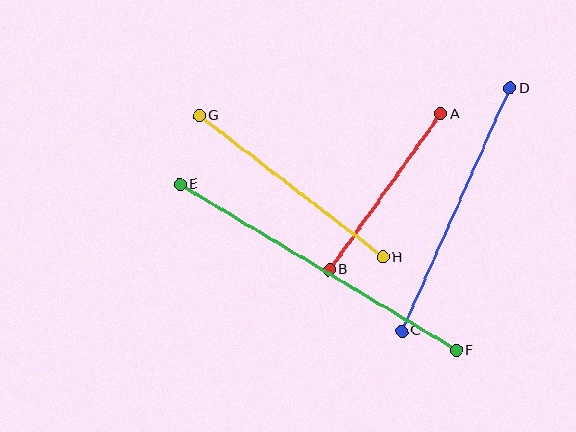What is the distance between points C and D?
The distance is approximately 266 pixels.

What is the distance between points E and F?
The distance is approximately 323 pixels.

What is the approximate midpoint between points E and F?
The midpoint is at approximately (318, 267) pixels.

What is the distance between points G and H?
The distance is approximately 232 pixels.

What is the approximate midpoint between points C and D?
The midpoint is at approximately (456, 210) pixels.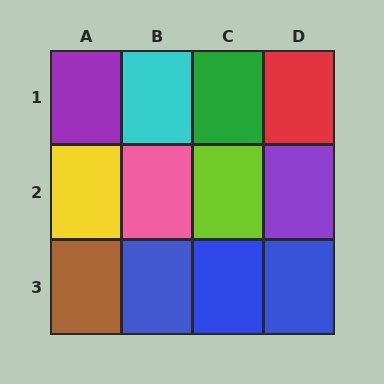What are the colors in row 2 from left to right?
Yellow, pink, lime, purple.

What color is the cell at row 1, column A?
Purple.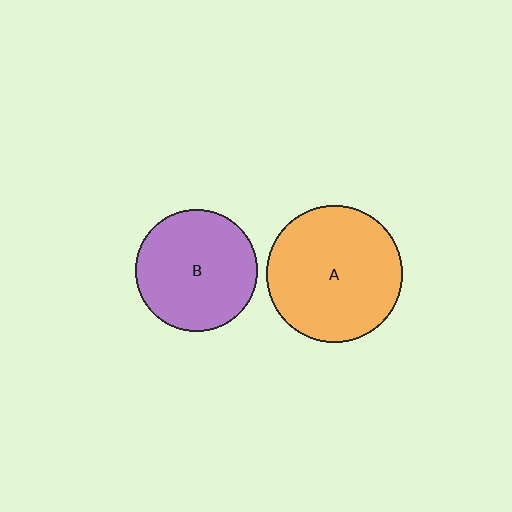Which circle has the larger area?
Circle A (orange).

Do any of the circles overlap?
No, none of the circles overlap.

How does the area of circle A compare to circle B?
Approximately 1.2 times.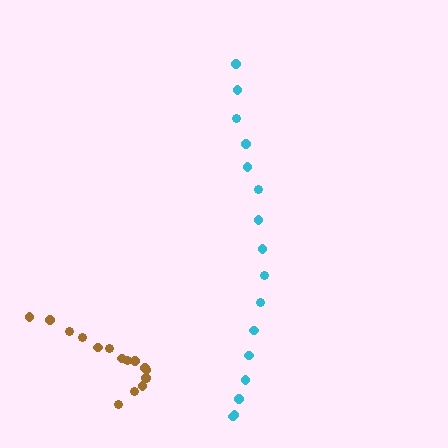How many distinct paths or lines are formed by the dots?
There are 2 distinct paths.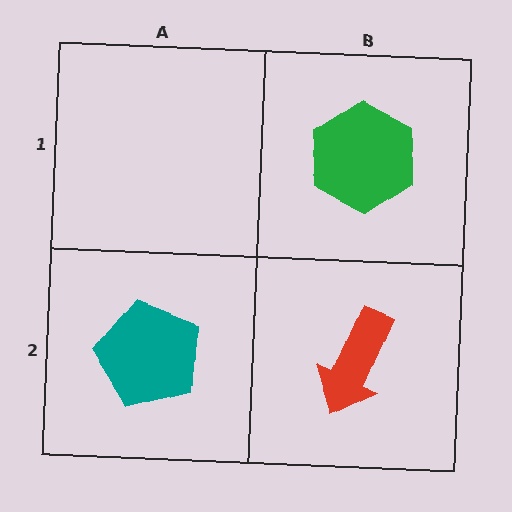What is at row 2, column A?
A teal pentagon.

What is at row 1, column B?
A green hexagon.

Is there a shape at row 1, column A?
No, that cell is empty.